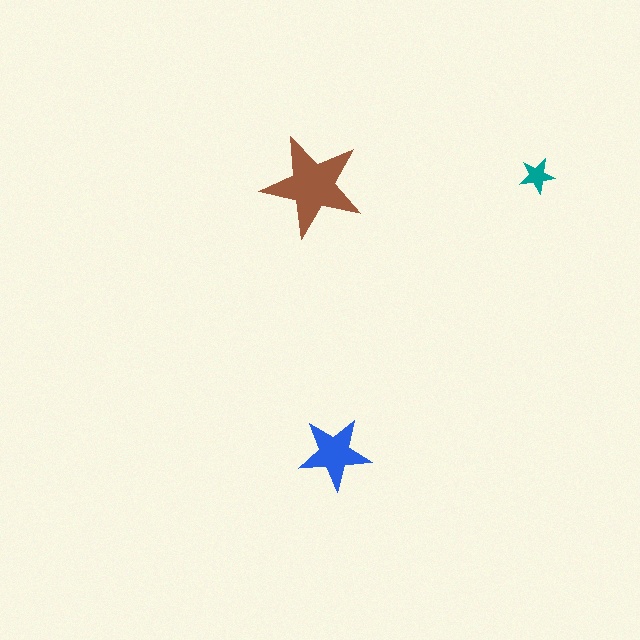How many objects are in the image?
There are 3 objects in the image.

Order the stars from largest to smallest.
the brown one, the blue one, the teal one.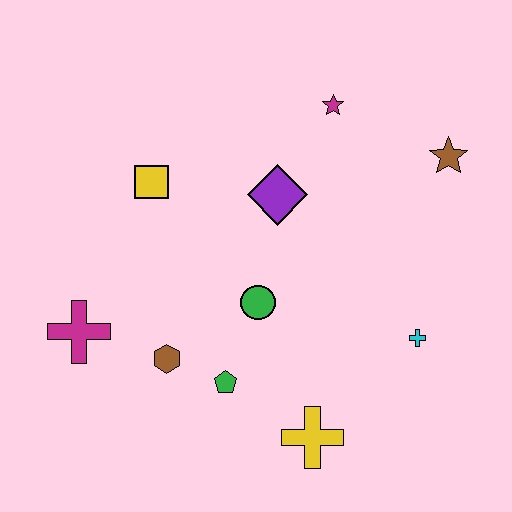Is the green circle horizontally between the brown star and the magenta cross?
Yes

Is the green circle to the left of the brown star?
Yes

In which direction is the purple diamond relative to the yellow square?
The purple diamond is to the right of the yellow square.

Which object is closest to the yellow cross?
The green pentagon is closest to the yellow cross.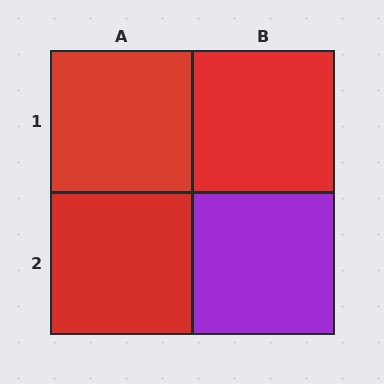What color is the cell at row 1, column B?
Red.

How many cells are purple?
1 cell is purple.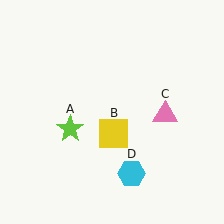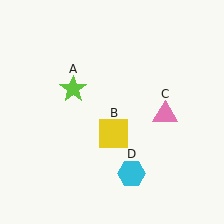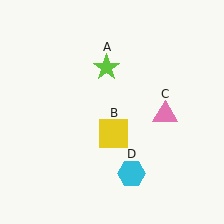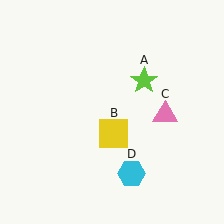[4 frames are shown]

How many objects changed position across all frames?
1 object changed position: lime star (object A).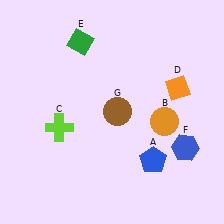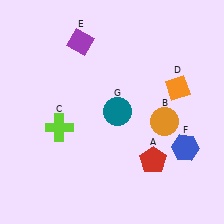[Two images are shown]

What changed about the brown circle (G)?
In Image 1, G is brown. In Image 2, it changed to teal.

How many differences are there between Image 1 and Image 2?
There are 3 differences between the two images.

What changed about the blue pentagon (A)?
In Image 1, A is blue. In Image 2, it changed to red.